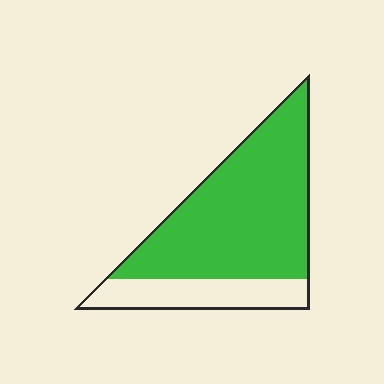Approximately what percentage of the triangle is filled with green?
Approximately 75%.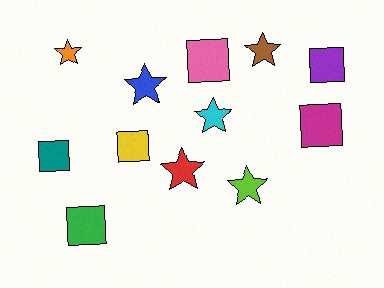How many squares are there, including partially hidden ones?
There are 6 squares.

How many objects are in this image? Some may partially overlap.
There are 12 objects.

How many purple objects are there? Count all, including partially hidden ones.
There is 1 purple object.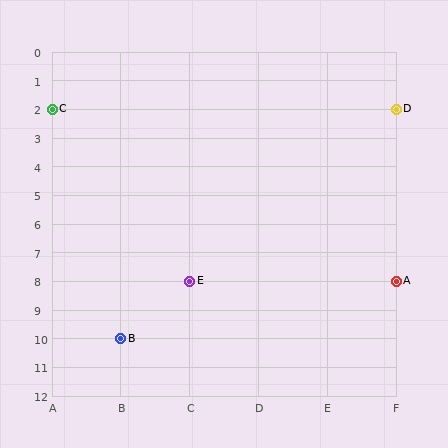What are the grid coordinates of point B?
Point B is at grid coordinates (B, 10).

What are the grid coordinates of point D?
Point D is at grid coordinates (F, 2).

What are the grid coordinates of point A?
Point A is at grid coordinates (F, 8).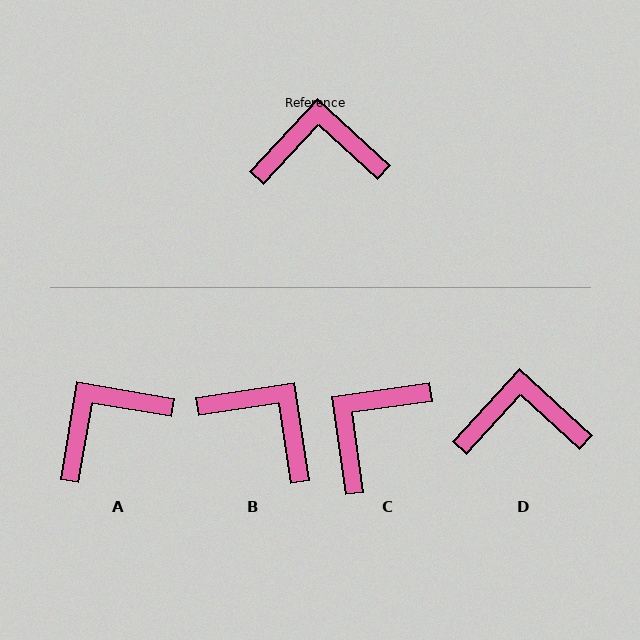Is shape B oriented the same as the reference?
No, it is off by about 39 degrees.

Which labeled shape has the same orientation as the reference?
D.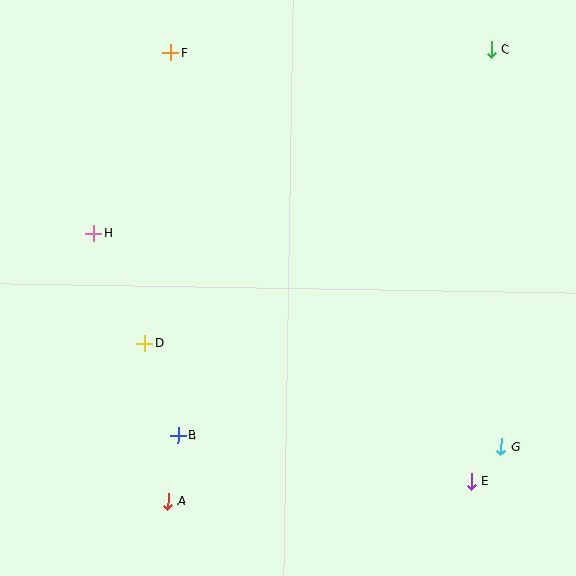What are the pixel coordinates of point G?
Point G is at (501, 447).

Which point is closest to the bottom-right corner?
Point E is closest to the bottom-right corner.